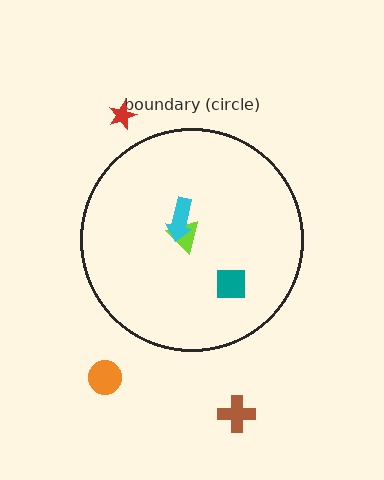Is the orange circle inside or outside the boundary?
Outside.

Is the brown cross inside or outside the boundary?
Outside.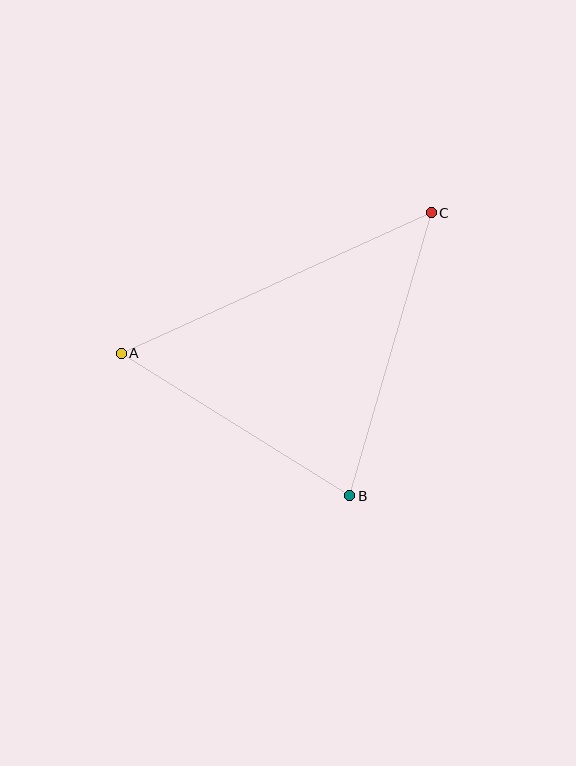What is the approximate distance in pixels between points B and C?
The distance between B and C is approximately 295 pixels.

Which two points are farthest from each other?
Points A and C are farthest from each other.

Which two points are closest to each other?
Points A and B are closest to each other.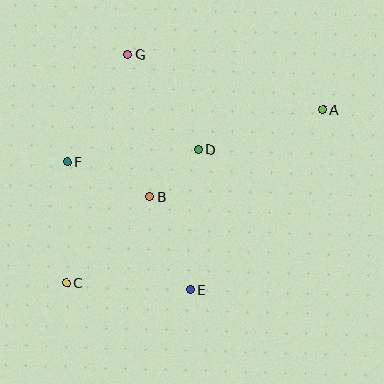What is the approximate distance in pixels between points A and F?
The distance between A and F is approximately 261 pixels.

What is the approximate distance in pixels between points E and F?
The distance between E and F is approximately 178 pixels.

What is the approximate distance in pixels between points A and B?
The distance between A and B is approximately 194 pixels.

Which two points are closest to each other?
Points B and D are closest to each other.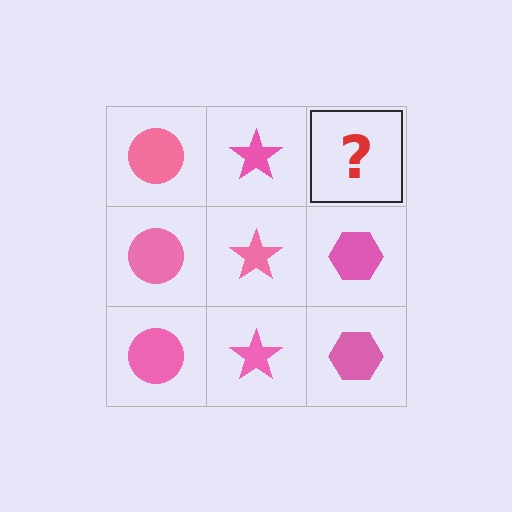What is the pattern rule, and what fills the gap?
The rule is that each column has a consistent shape. The gap should be filled with a pink hexagon.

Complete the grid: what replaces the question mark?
The question mark should be replaced with a pink hexagon.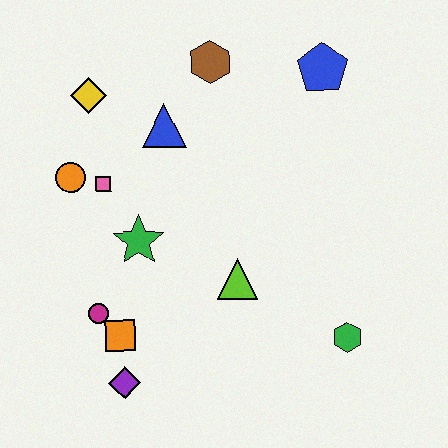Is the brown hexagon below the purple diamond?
No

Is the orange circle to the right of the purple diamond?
No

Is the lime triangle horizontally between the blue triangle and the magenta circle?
No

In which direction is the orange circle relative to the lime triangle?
The orange circle is to the left of the lime triangle.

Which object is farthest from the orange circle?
The green hexagon is farthest from the orange circle.